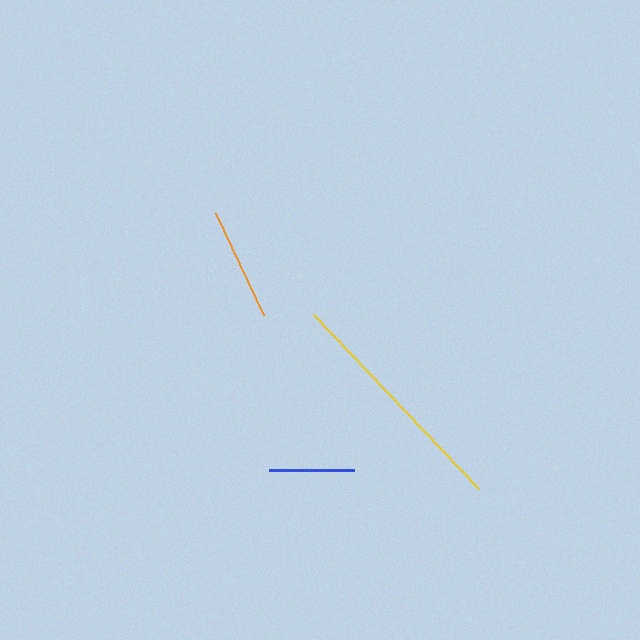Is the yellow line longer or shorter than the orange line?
The yellow line is longer than the orange line.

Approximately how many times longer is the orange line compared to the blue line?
The orange line is approximately 1.3 times the length of the blue line.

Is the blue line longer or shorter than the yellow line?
The yellow line is longer than the blue line.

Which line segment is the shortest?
The blue line is the shortest at approximately 84 pixels.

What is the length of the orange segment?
The orange segment is approximately 113 pixels long.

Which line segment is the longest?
The yellow line is the longest at approximately 240 pixels.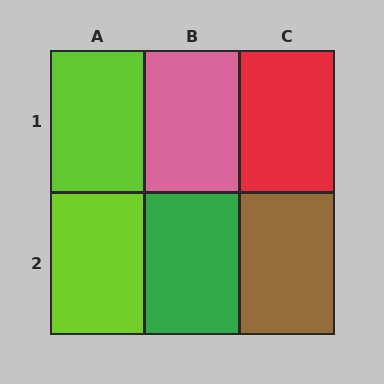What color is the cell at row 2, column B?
Green.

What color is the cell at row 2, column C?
Brown.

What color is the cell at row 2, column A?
Lime.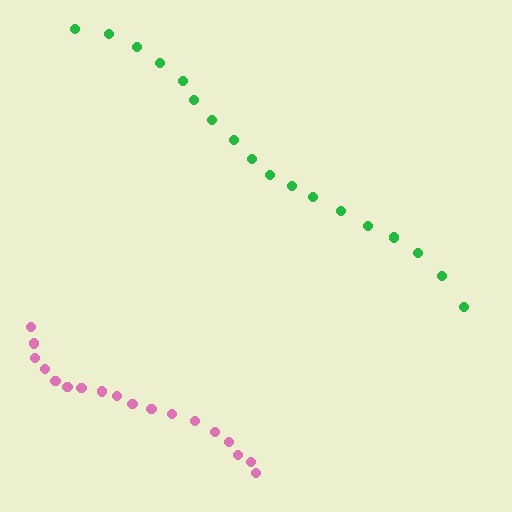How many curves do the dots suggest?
There are 2 distinct paths.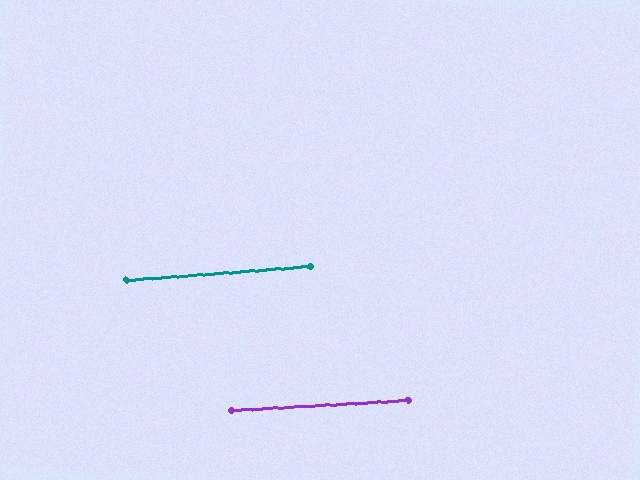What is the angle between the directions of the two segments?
Approximately 1 degree.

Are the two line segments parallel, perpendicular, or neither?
Parallel — their directions differ by only 0.8°.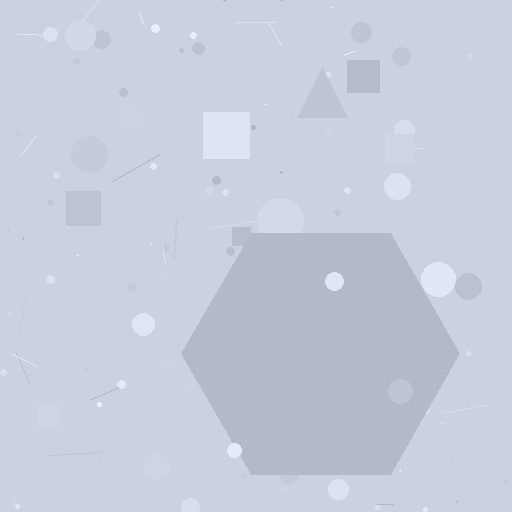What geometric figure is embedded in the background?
A hexagon is embedded in the background.